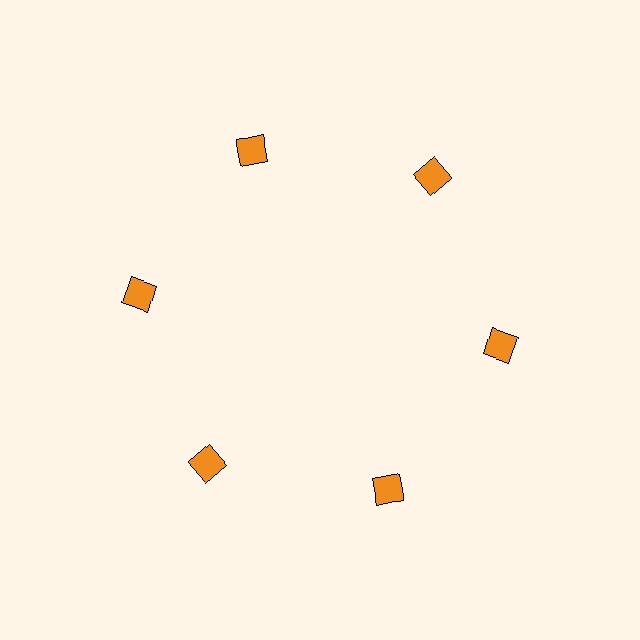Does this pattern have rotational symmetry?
Yes, this pattern has 6-fold rotational symmetry. It looks the same after rotating 60 degrees around the center.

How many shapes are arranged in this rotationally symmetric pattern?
There are 6 shapes, arranged in 6 groups of 1.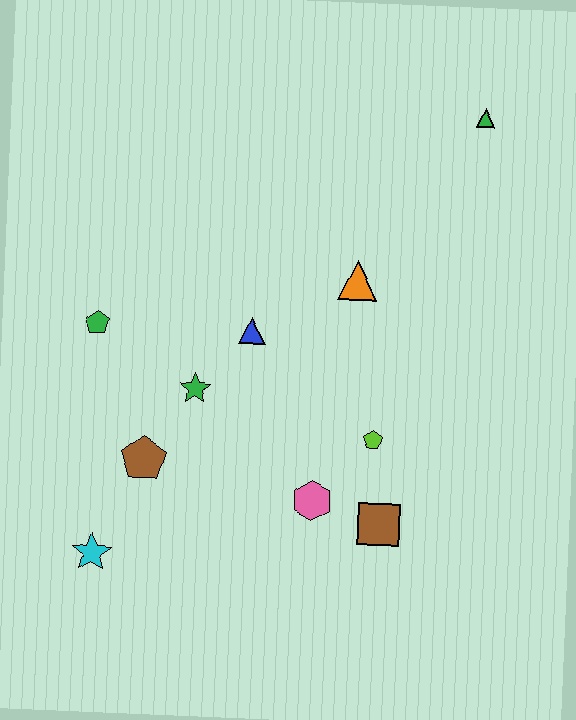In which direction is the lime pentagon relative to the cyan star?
The lime pentagon is to the right of the cyan star.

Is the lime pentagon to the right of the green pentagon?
Yes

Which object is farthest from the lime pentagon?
The green triangle is farthest from the lime pentagon.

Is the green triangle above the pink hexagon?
Yes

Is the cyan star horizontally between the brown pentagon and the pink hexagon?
No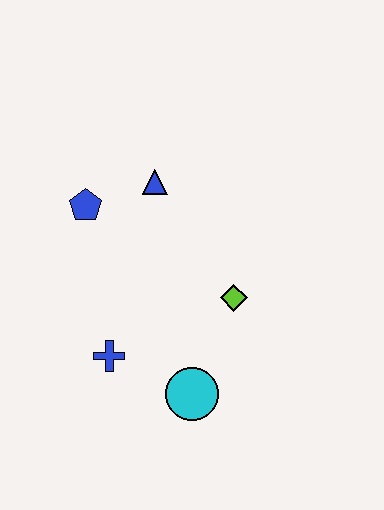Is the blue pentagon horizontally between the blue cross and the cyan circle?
No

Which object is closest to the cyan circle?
The blue cross is closest to the cyan circle.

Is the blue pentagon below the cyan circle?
No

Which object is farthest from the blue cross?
The blue triangle is farthest from the blue cross.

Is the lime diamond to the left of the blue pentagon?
No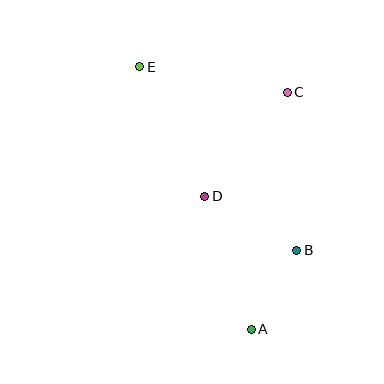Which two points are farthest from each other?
Points A and E are farthest from each other.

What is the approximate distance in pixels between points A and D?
The distance between A and D is approximately 141 pixels.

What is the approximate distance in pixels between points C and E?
The distance between C and E is approximately 149 pixels.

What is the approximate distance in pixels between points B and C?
The distance between B and C is approximately 159 pixels.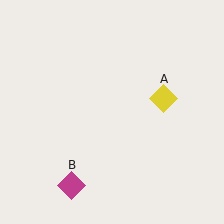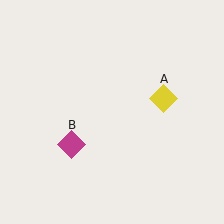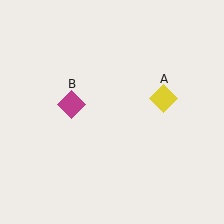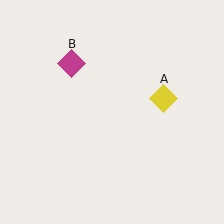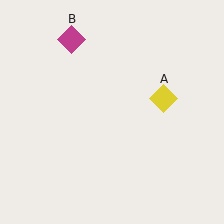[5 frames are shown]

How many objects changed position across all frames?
1 object changed position: magenta diamond (object B).